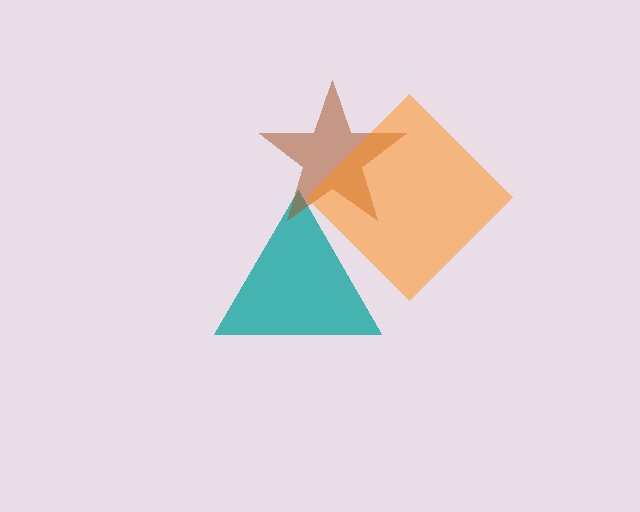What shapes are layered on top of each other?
The layered shapes are: a teal triangle, a brown star, an orange diamond.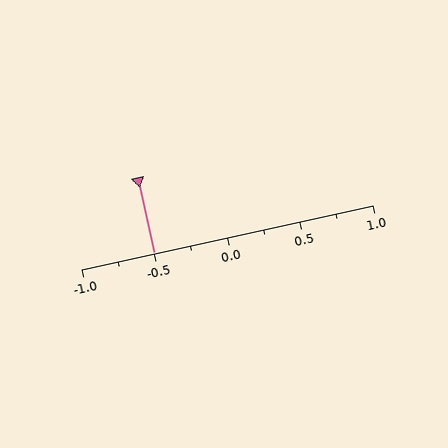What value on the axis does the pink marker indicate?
The marker indicates approximately -0.5.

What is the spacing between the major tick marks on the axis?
The major ticks are spaced 0.5 apart.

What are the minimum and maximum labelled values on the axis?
The axis runs from -1.0 to 1.0.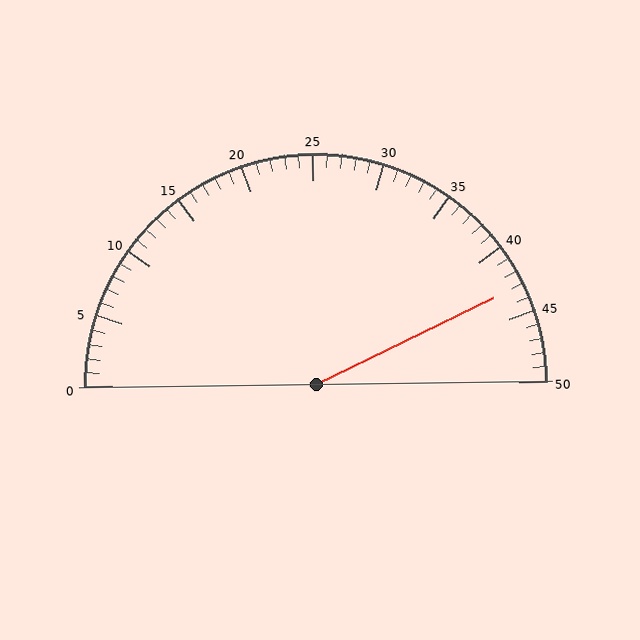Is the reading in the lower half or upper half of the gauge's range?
The reading is in the upper half of the range (0 to 50).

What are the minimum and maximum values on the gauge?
The gauge ranges from 0 to 50.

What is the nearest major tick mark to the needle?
The nearest major tick mark is 45.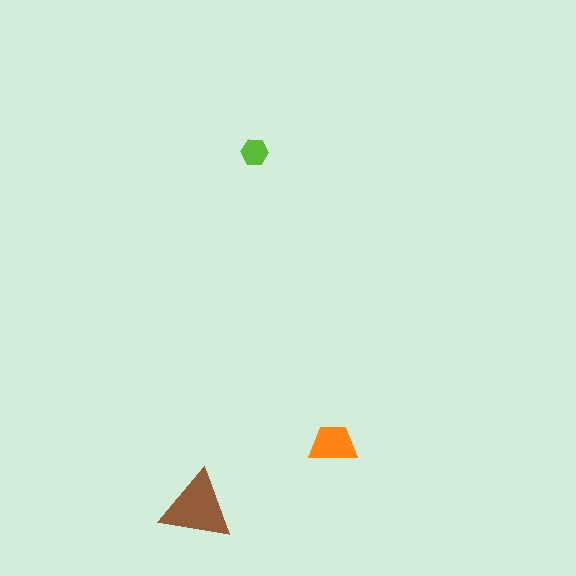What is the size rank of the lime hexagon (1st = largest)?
3rd.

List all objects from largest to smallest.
The brown triangle, the orange trapezoid, the lime hexagon.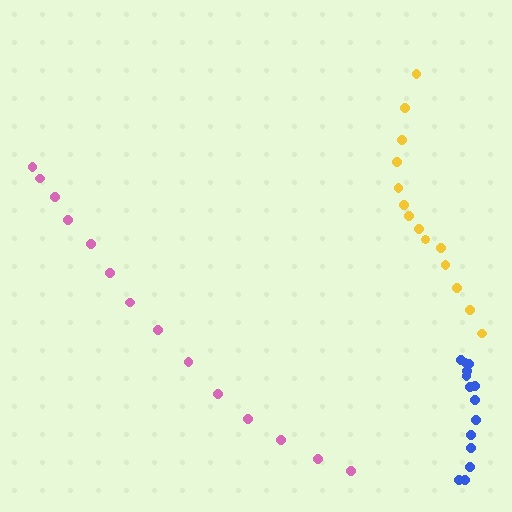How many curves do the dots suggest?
There are 3 distinct paths.